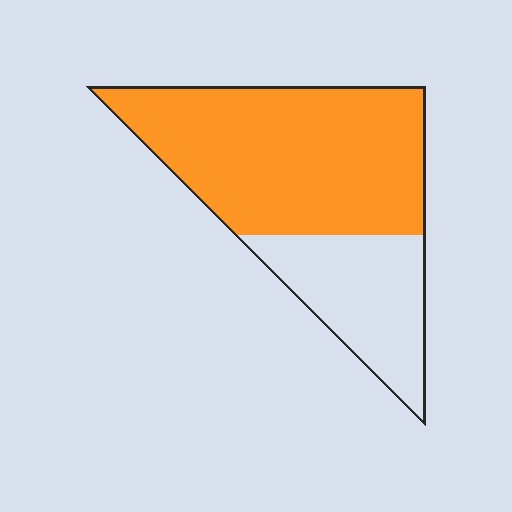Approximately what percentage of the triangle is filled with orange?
Approximately 70%.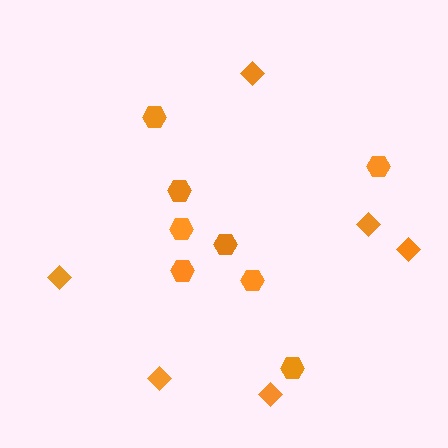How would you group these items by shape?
There are 2 groups: one group of diamonds (6) and one group of hexagons (8).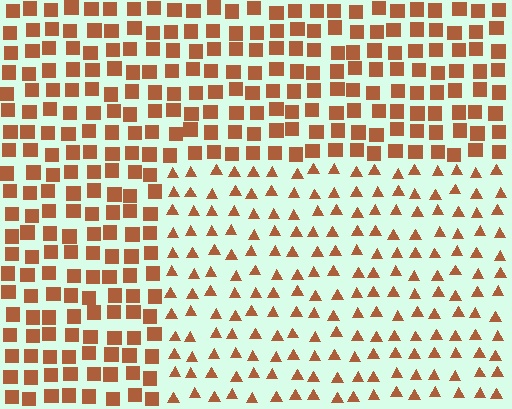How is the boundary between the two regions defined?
The boundary is defined by a change in element shape: triangles inside vs. squares outside. All elements share the same color and spacing.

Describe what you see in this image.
The image is filled with small brown elements arranged in a uniform grid. A rectangle-shaped region contains triangles, while the surrounding area contains squares. The boundary is defined purely by the change in element shape.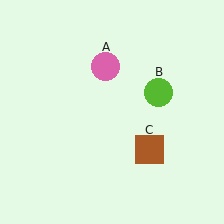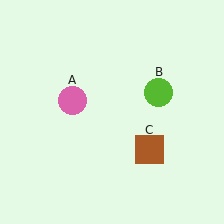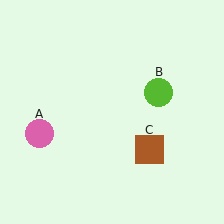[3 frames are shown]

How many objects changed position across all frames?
1 object changed position: pink circle (object A).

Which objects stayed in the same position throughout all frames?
Lime circle (object B) and brown square (object C) remained stationary.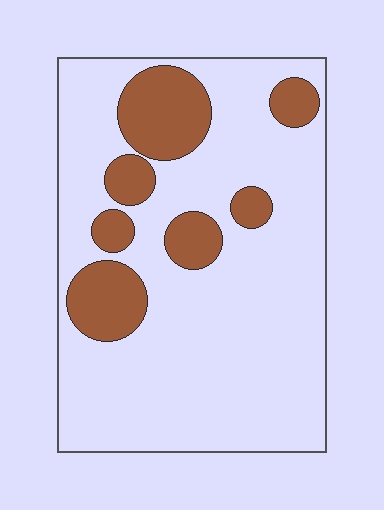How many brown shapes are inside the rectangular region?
7.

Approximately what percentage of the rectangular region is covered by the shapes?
Approximately 20%.